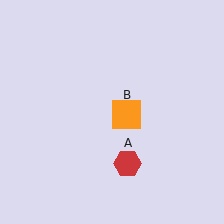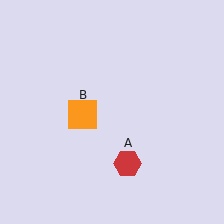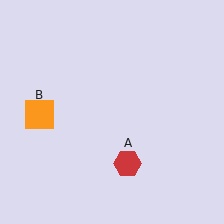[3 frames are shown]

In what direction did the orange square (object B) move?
The orange square (object B) moved left.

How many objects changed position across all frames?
1 object changed position: orange square (object B).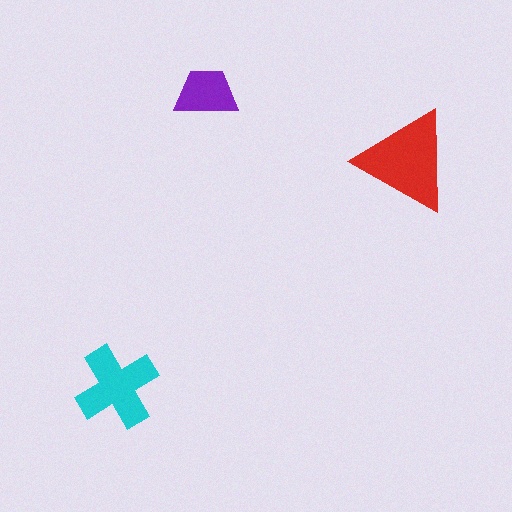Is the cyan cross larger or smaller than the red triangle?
Smaller.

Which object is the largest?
The red triangle.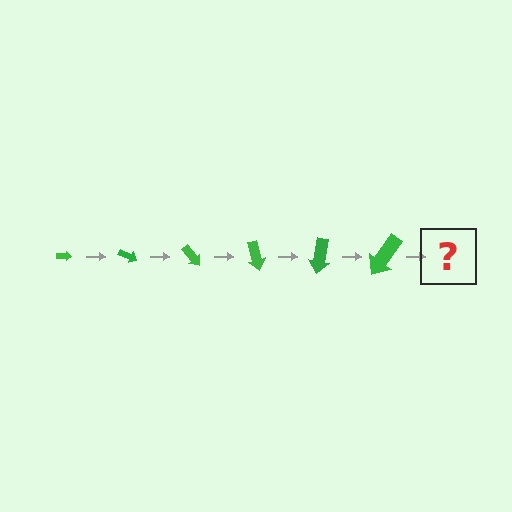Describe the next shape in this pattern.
It should be an arrow, larger than the previous one and rotated 150 degrees from the start.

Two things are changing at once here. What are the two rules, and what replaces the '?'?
The two rules are that the arrow grows larger each step and it rotates 25 degrees each step. The '?' should be an arrow, larger than the previous one and rotated 150 degrees from the start.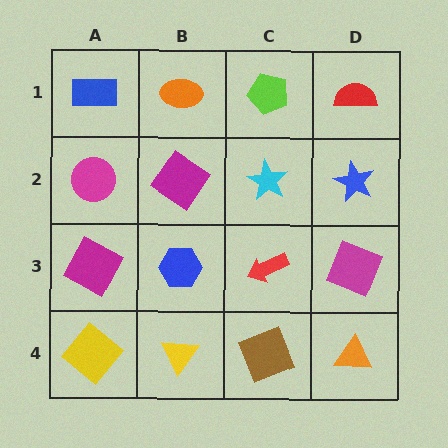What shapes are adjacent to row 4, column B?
A blue hexagon (row 3, column B), a yellow diamond (row 4, column A), a brown square (row 4, column C).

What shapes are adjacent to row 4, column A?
A magenta square (row 3, column A), a yellow triangle (row 4, column B).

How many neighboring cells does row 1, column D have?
2.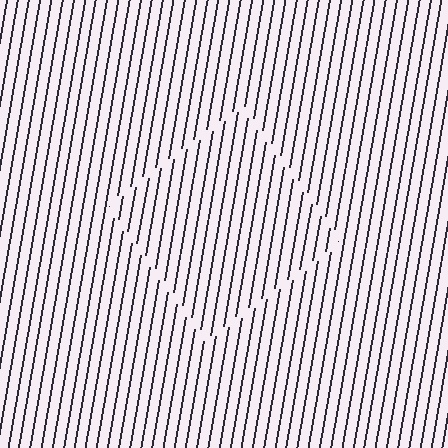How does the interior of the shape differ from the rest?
The interior of the shape contains the same grating, shifted by half a period — the contour is defined by the phase discontinuity where line-ends from the inner and outer gratings abut.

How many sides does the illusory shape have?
4 sides — the line-ends trace a square.